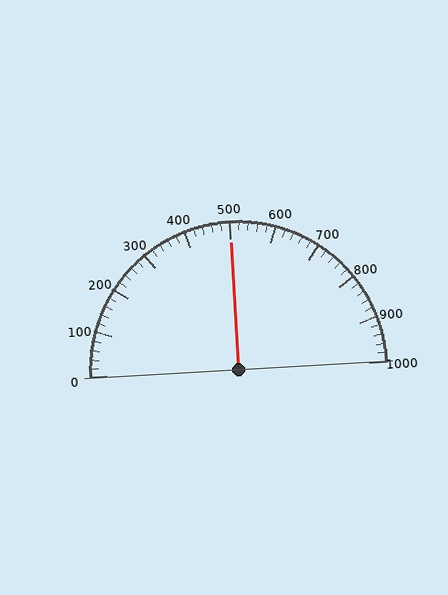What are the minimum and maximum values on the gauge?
The gauge ranges from 0 to 1000.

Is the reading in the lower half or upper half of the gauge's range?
The reading is in the upper half of the range (0 to 1000).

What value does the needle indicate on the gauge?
The needle indicates approximately 500.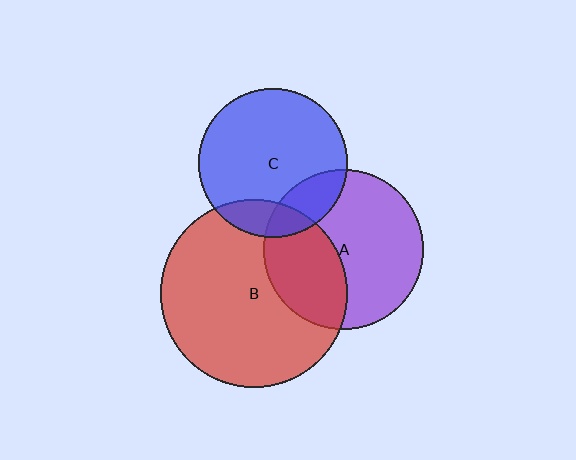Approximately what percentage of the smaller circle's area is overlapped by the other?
Approximately 15%.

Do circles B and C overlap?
Yes.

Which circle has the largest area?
Circle B (red).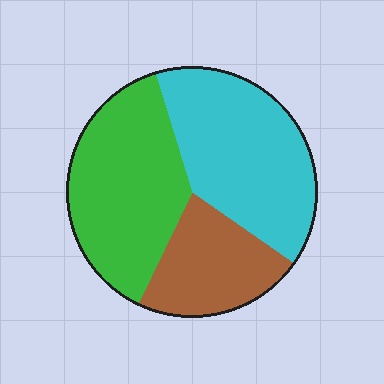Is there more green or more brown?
Green.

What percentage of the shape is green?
Green covers around 40% of the shape.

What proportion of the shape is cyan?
Cyan covers 39% of the shape.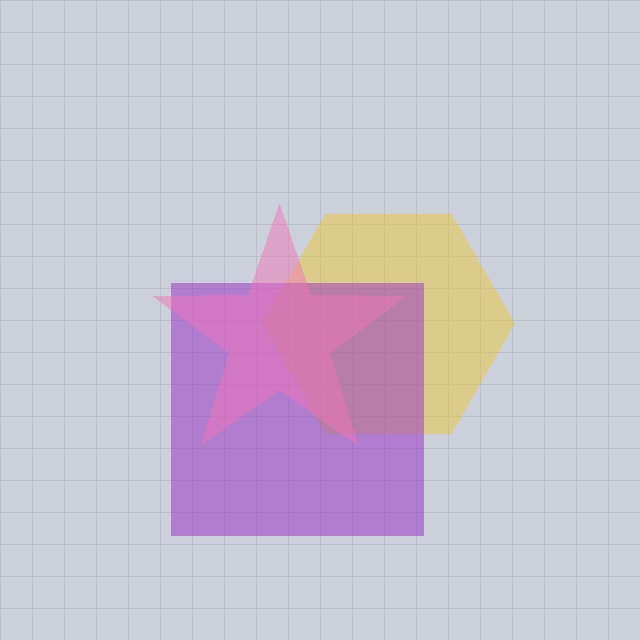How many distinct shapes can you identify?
There are 3 distinct shapes: a yellow hexagon, a purple square, a pink star.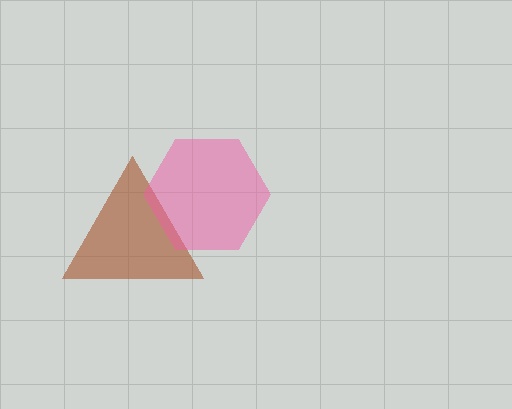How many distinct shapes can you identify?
There are 2 distinct shapes: a brown triangle, a pink hexagon.